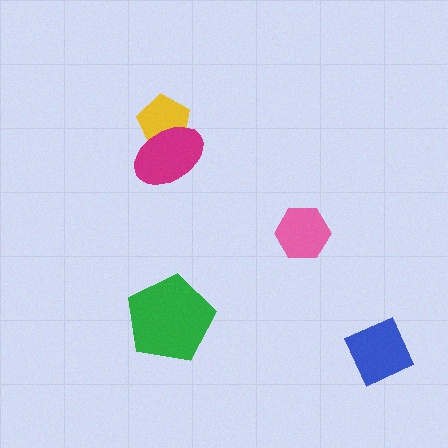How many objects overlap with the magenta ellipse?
1 object overlaps with the magenta ellipse.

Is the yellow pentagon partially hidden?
Yes, it is partially covered by another shape.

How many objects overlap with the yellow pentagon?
1 object overlaps with the yellow pentagon.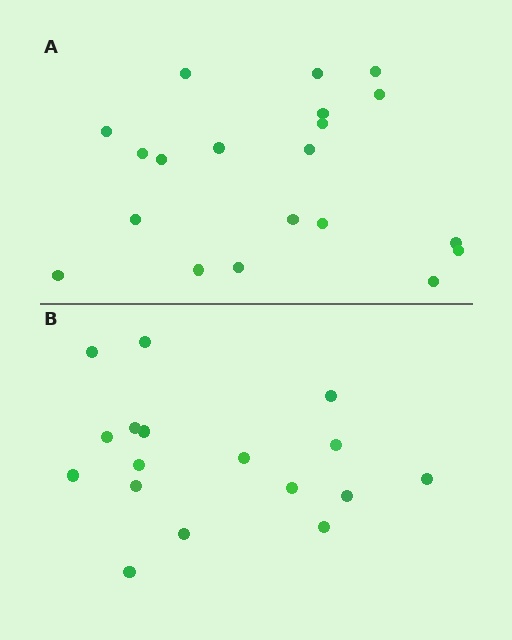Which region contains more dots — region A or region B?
Region A (the top region) has more dots.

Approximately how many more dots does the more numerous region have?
Region A has just a few more — roughly 2 or 3 more dots than region B.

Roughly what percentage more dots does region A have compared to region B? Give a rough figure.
About 20% more.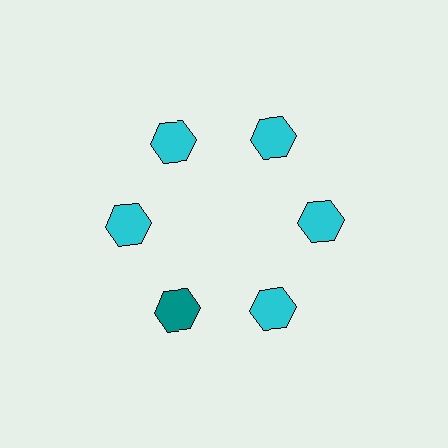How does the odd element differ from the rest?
It has a different color: teal instead of cyan.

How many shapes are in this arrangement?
There are 6 shapes arranged in a ring pattern.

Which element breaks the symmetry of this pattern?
The teal hexagon at roughly the 7 o'clock position breaks the symmetry. All other shapes are cyan hexagons.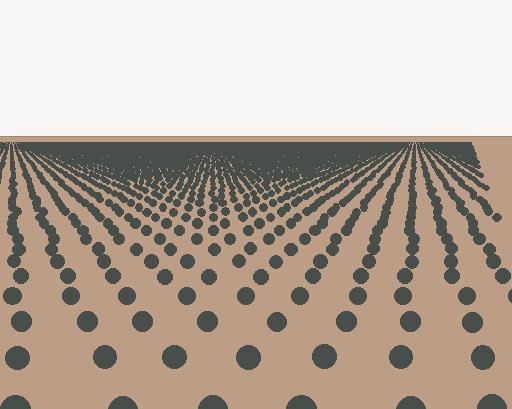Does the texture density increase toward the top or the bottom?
Density increases toward the top.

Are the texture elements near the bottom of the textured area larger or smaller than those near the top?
Larger. Near the bottom, elements are closer to the viewer and appear at a bigger on-screen size.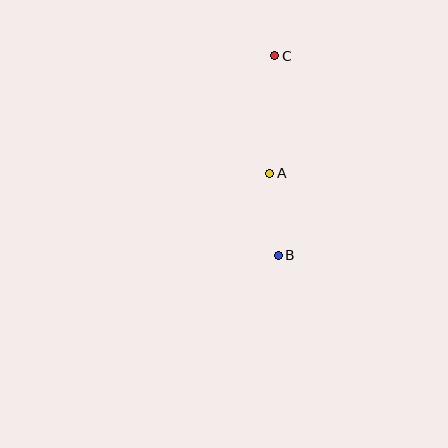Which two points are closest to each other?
Points A and B are closest to each other.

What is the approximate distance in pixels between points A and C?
The distance between A and C is approximately 117 pixels.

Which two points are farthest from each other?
Points B and C are farthest from each other.